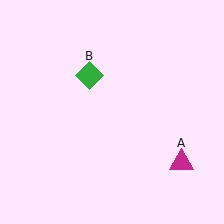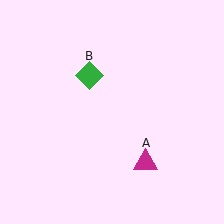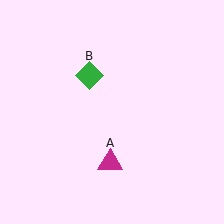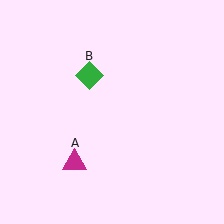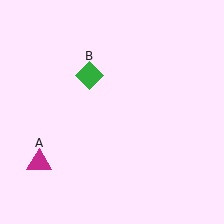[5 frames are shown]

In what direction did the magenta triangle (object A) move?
The magenta triangle (object A) moved left.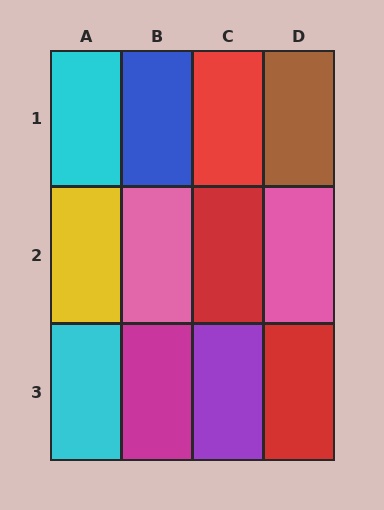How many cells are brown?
1 cell is brown.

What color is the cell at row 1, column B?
Blue.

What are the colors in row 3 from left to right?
Cyan, magenta, purple, red.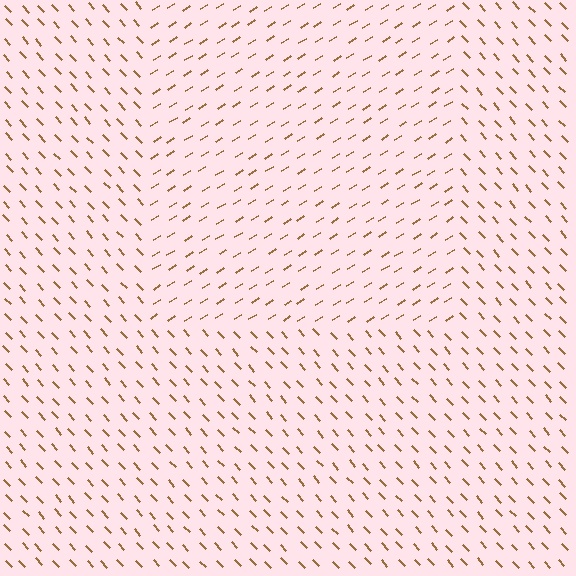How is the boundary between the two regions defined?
The boundary is defined purely by a change in line orientation (approximately 79 degrees difference). All lines are the same color and thickness.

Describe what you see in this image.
The image is filled with small brown line segments. A rectangle region in the image has lines oriented differently from the surrounding lines, creating a visible texture boundary.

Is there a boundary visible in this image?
Yes, there is a texture boundary formed by a change in line orientation.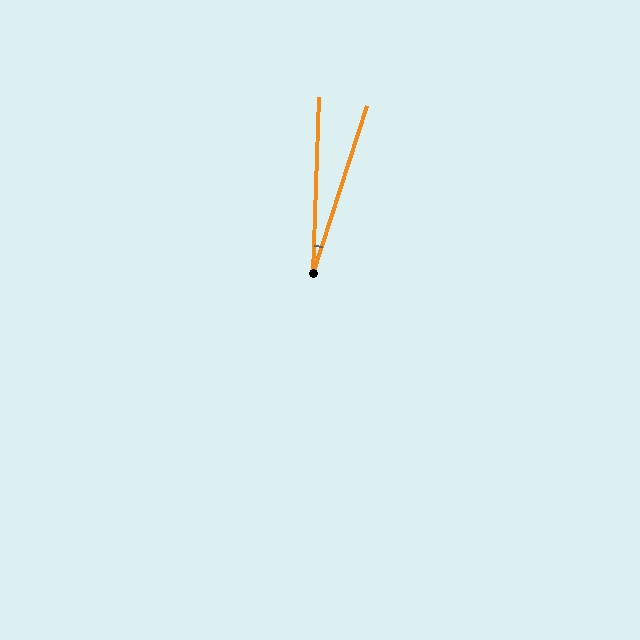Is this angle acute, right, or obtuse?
It is acute.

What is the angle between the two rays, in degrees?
Approximately 16 degrees.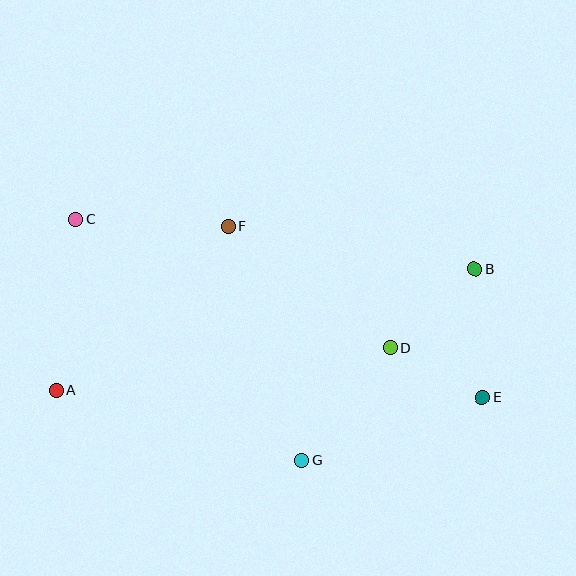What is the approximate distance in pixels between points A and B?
The distance between A and B is approximately 437 pixels.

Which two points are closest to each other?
Points D and E are closest to each other.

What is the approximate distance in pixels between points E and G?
The distance between E and G is approximately 192 pixels.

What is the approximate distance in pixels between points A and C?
The distance between A and C is approximately 172 pixels.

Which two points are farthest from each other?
Points C and E are farthest from each other.